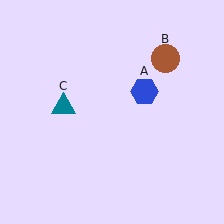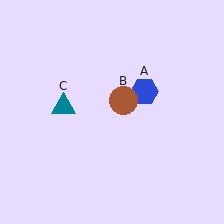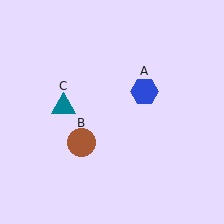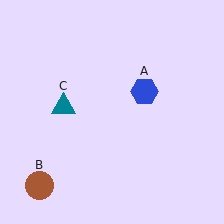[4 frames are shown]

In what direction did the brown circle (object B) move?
The brown circle (object B) moved down and to the left.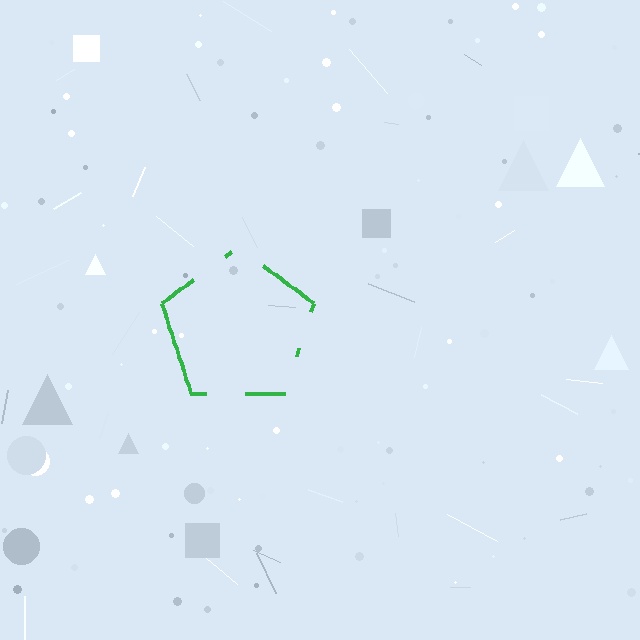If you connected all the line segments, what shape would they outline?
They would outline a pentagon.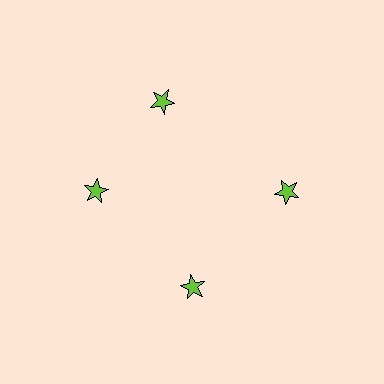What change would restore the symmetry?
The symmetry would be restored by rotating it back into even spacing with its neighbors so that all 4 stars sit at equal angles and equal distance from the center.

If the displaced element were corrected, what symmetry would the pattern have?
It would have 4-fold rotational symmetry — the pattern would map onto itself every 90 degrees.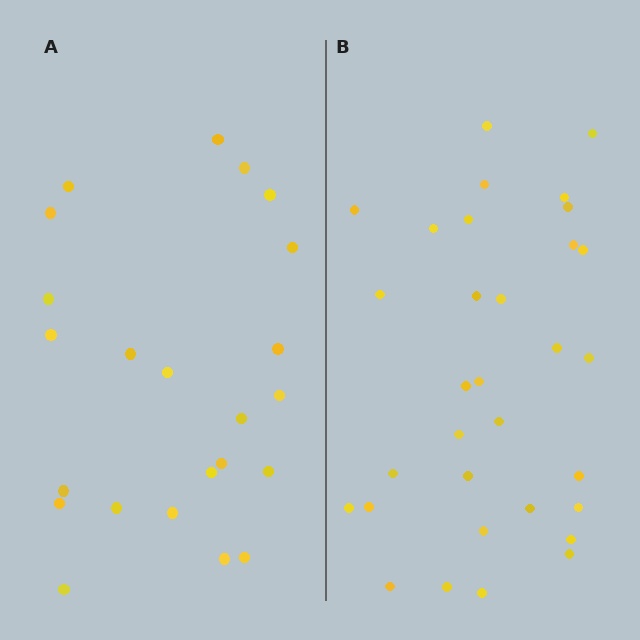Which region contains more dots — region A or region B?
Region B (the right region) has more dots.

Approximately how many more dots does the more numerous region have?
Region B has roughly 8 or so more dots than region A.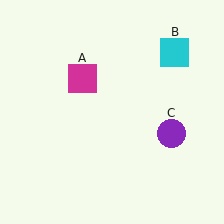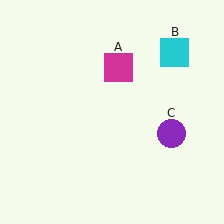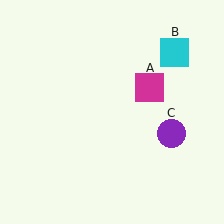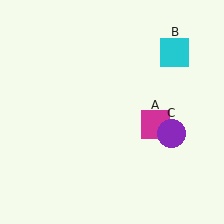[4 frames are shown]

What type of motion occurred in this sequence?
The magenta square (object A) rotated clockwise around the center of the scene.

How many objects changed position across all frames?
1 object changed position: magenta square (object A).